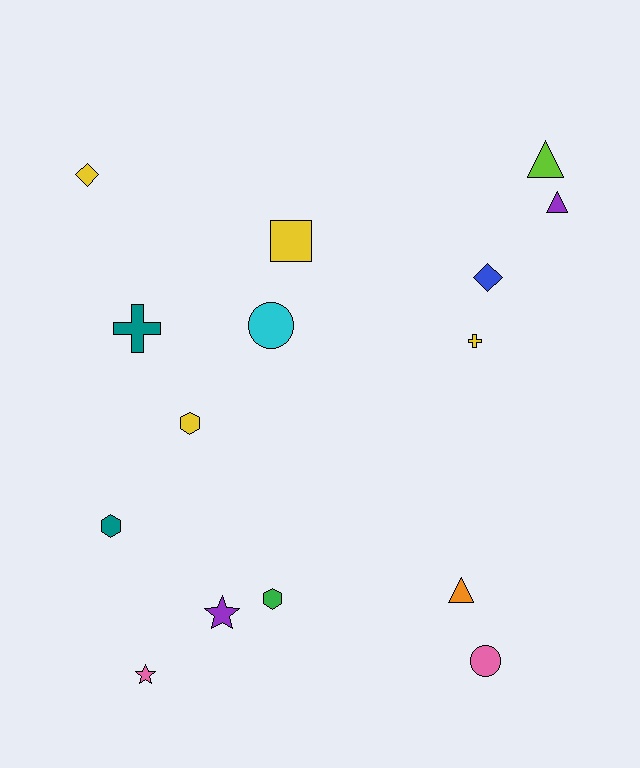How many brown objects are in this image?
There are no brown objects.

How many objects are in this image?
There are 15 objects.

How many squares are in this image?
There is 1 square.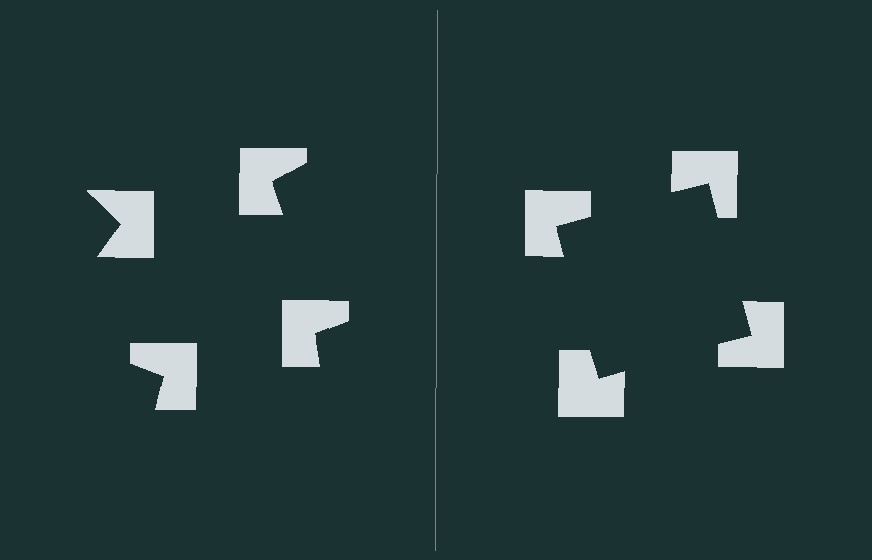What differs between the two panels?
The notched squares are positioned identically on both sides; only the wedge orientations differ. On the right they align to a square; on the left they are misaligned.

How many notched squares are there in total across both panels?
8 — 4 on each side.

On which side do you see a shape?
An illusory square appears on the right side. On the left side the wedge cuts are rotated, so no coherent shape forms.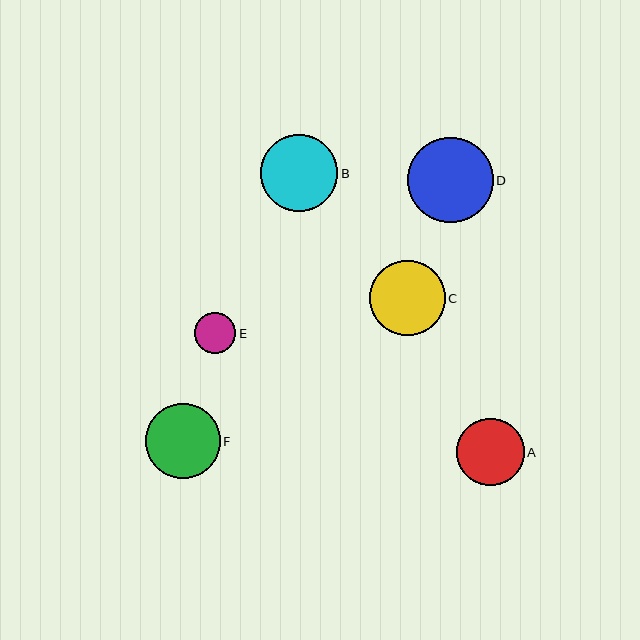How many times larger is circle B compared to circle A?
Circle B is approximately 1.1 times the size of circle A.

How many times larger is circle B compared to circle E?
Circle B is approximately 1.9 times the size of circle E.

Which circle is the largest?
Circle D is the largest with a size of approximately 86 pixels.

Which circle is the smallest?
Circle E is the smallest with a size of approximately 41 pixels.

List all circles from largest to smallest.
From largest to smallest: D, B, C, F, A, E.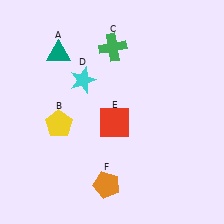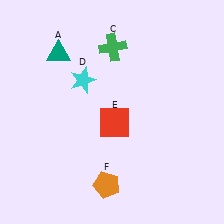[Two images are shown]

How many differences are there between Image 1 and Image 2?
There is 1 difference between the two images.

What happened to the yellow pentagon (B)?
The yellow pentagon (B) was removed in Image 2. It was in the bottom-left area of Image 1.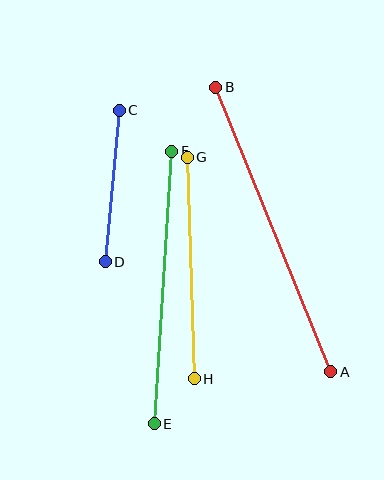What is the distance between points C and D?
The distance is approximately 153 pixels.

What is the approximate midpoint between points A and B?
The midpoint is at approximately (273, 230) pixels.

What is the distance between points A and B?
The distance is approximately 307 pixels.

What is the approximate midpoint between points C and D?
The midpoint is at approximately (112, 186) pixels.